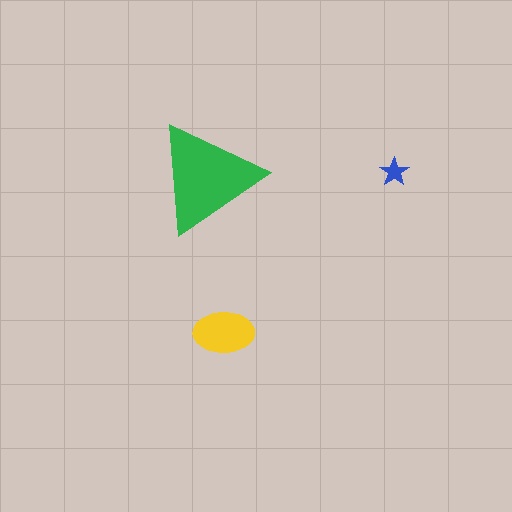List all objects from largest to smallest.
The green triangle, the yellow ellipse, the blue star.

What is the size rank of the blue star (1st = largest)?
3rd.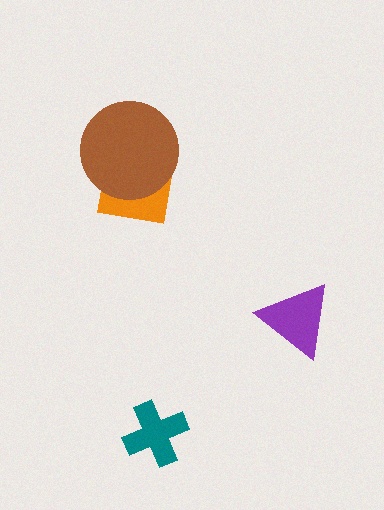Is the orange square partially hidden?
Yes, it is partially covered by another shape.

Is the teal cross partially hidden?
No, no other shape covers it.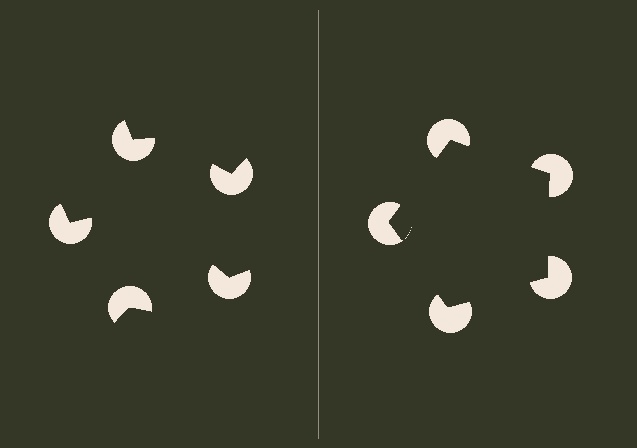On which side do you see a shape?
An illusory pentagon appears on the right side. On the left side the wedge cuts are rotated, so no coherent shape forms.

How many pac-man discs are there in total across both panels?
10 — 5 on each side.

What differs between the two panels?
The pac-man discs are positioned identically on both sides; only the wedge orientations differ. On the right they align to a pentagon; on the left they are misaligned.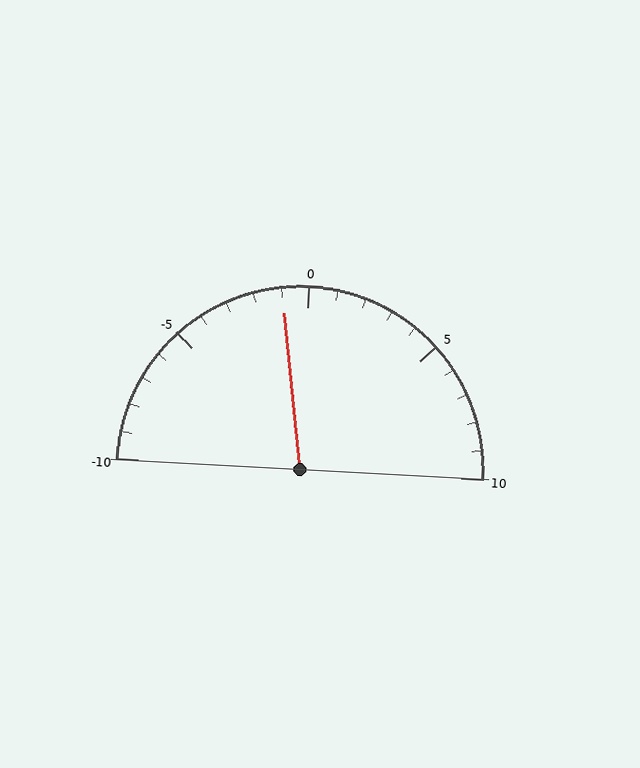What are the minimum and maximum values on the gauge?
The gauge ranges from -10 to 10.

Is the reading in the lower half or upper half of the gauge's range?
The reading is in the lower half of the range (-10 to 10).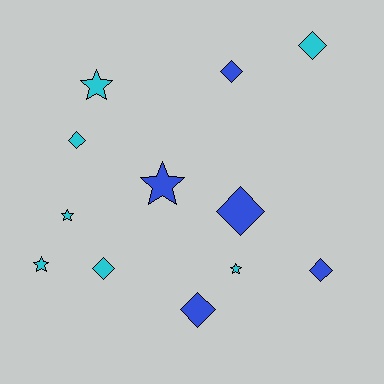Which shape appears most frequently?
Diamond, with 7 objects.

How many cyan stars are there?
There are 4 cyan stars.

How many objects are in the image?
There are 12 objects.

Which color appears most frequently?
Cyan, with 7 objects.